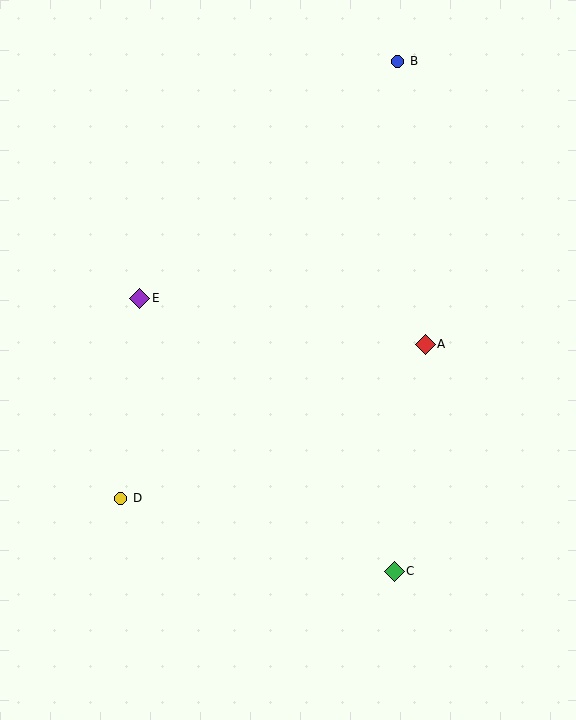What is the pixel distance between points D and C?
The distance between D and C is 283 pixels.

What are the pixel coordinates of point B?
Point B is at (398, 61).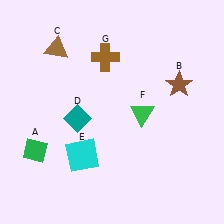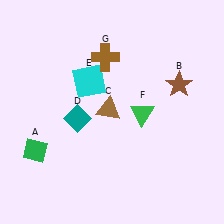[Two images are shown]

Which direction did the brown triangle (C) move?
The brown triangle (C) moved down.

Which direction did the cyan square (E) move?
The cyan square (E) moved up.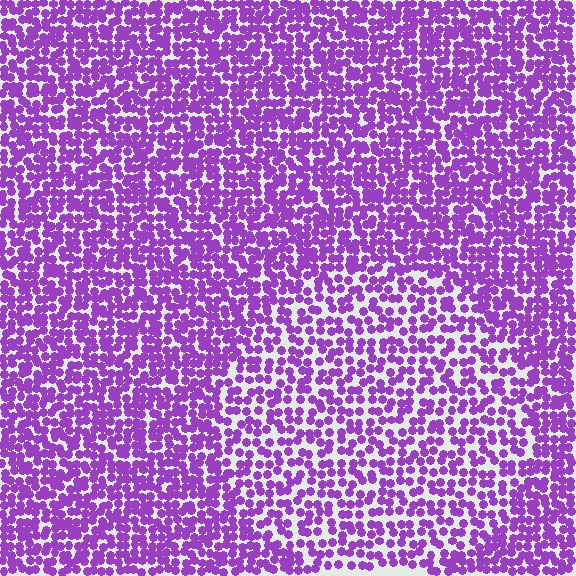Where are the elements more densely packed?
The elements are more densely packed outside the circle boundary.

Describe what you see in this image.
The image contains small purple elements arranged at two different densities. A circle-shaped region is visible where the elements are less densely packed than the surrounding area.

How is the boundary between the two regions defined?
The boundary is defined by a change in element density (approximately 1.5x ratio). All elements are the same color, size, and shape.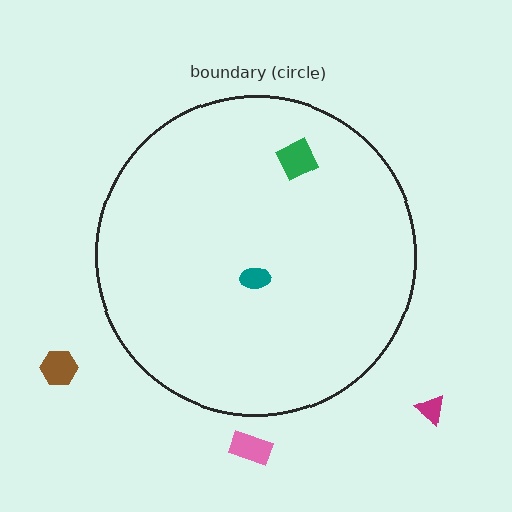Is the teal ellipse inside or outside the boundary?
Inside.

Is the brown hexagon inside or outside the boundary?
Outside.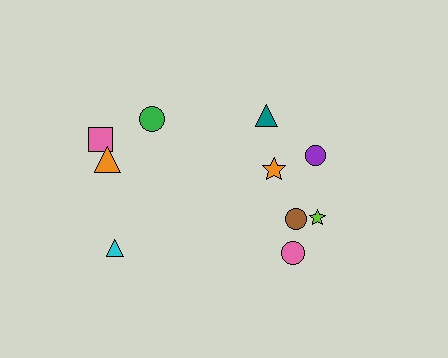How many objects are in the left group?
There are 4 objects.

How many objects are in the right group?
There are 6 objects.